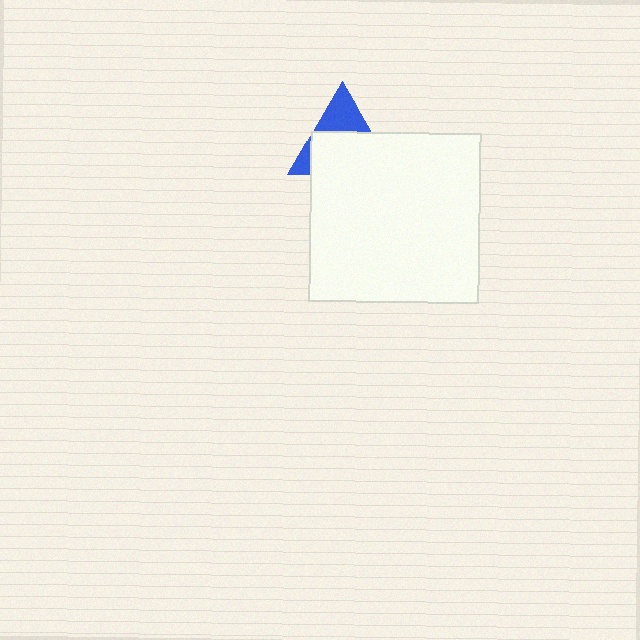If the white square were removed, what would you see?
You would see the complete blue triangle.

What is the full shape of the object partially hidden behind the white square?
The partially hidden object is a blue triangle.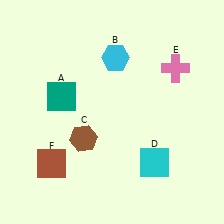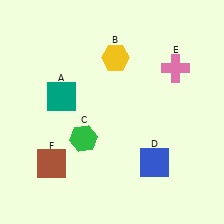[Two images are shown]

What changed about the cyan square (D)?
In Image 1, D is cyan. In Image 2, it changed to blue.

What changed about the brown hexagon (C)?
In Image 1, C is brown. In Image 2, it changed to green.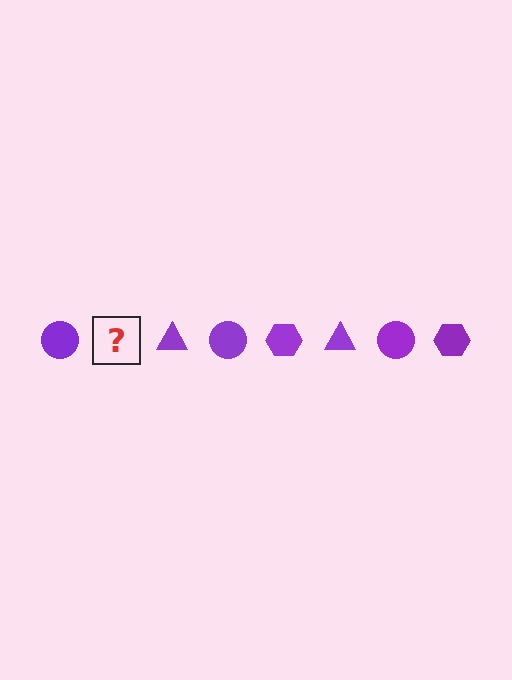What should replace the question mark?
The question mark should be replaced with a purple hexagon.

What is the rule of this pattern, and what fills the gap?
The rule is that the pattern cycles through circle, hexagon, triangle shapes in purple. The gap should be filled with a purple hexagon.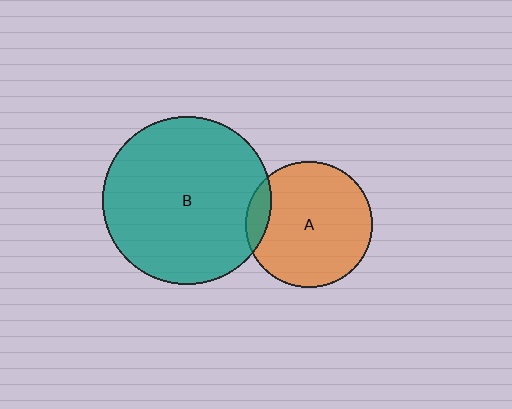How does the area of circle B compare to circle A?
Approximately 1.8 times.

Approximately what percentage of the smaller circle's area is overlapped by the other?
Approximately 10%.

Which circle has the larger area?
Circle B (teal).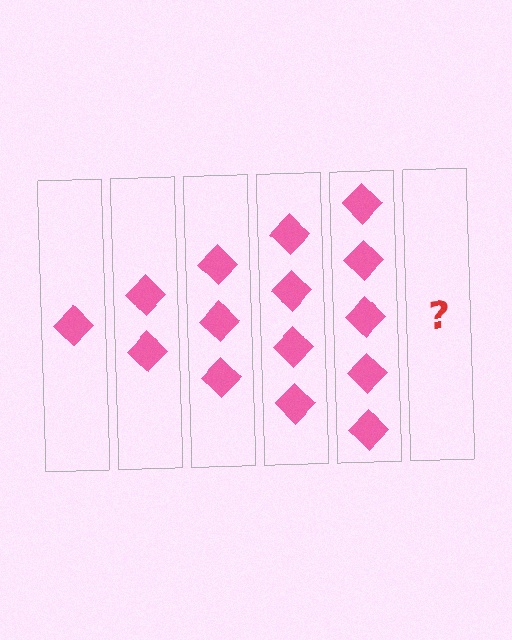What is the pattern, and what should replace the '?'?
The pattern is that each step adds one more diamond. The '?' should be 6 diamonds.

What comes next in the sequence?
The next element should be 6 diamonds.